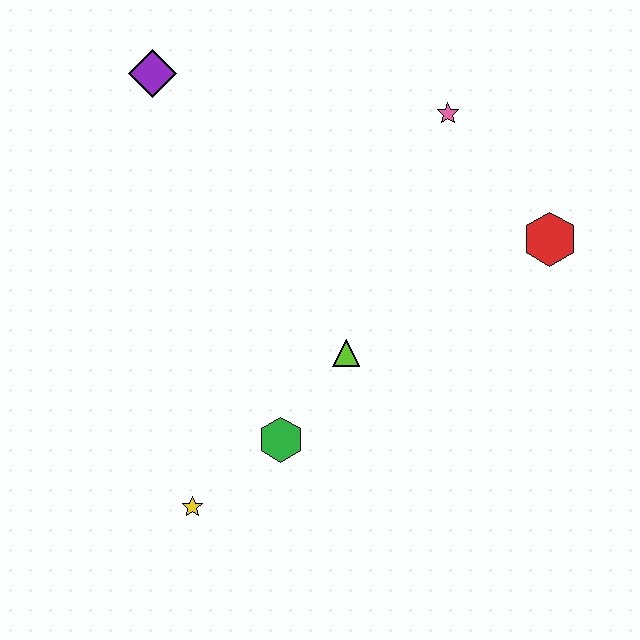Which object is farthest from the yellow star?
The pink star is farthest from the yellow star.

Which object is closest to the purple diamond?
The pink star is closest to the purple diamond.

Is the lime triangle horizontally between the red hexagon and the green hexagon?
Yes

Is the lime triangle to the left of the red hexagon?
Yes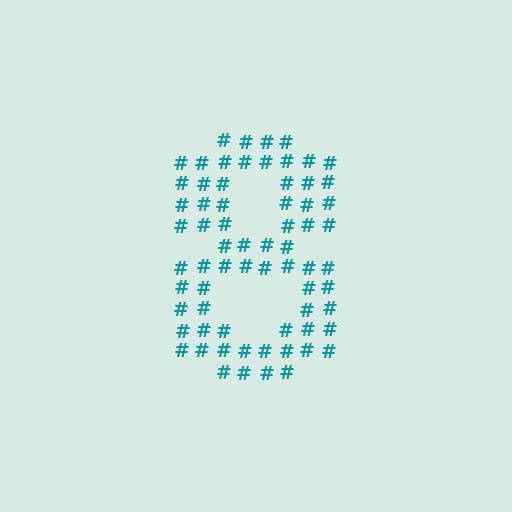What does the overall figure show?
The overall figure shows the digit 8.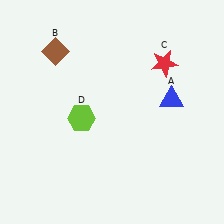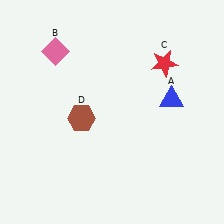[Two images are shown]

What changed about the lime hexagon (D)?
In Image 1, D is lime. In Image 2, it changed to brown.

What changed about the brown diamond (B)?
In Image 1, B is brown. In Image 2, it changed to pink.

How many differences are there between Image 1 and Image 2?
There are 2 differences between the two images.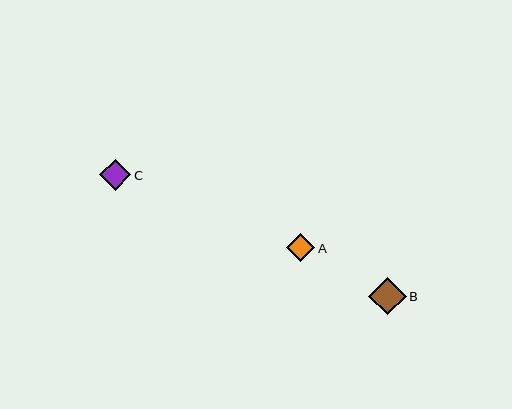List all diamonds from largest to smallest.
From largest to smallest: B, C, A.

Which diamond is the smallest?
Diamond A is the smallest with a size of approximately 28 pixels.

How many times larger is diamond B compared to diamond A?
Diamond B is approximately 1.3 times the size of diamond A.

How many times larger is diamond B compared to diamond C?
Diamond B is approximately 1.2 times the size of diamond C.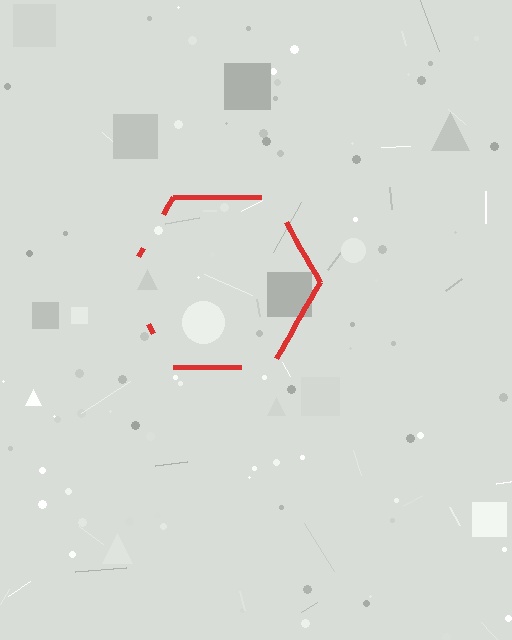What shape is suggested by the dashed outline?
The dashed outline suggests a hexagon.